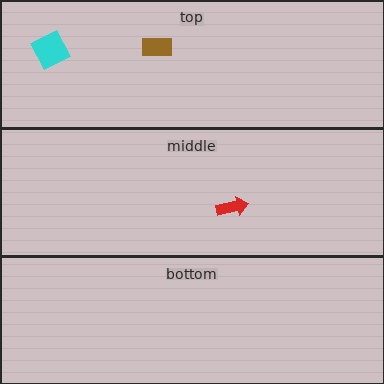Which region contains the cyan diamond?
The top region.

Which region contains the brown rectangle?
The top region.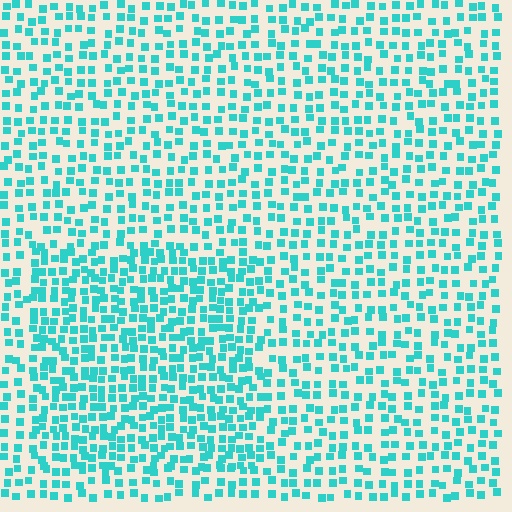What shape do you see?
I see a rectangle.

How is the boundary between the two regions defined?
The boundary is defined by a change in element density (approximately 1.6x ratio). All elements are the same color, size, and shape.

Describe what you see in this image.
The image contains small cyan elements arranged at two different densities. A rectangle-shaped region is visible where the elements are more densely packed than the surrounding area.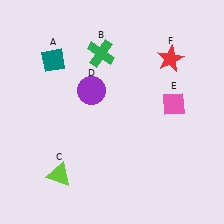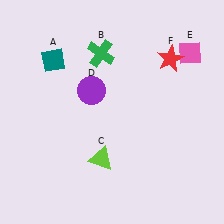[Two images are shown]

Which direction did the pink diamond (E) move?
The pink diamond (E) moved up.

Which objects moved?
The objects that moved are: the lime triangle (C), the pink diamond (E).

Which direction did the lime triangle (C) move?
The lime triangle (C) moved right.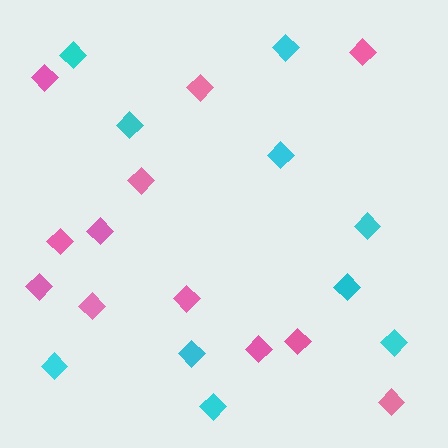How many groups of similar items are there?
There are 2 groups: one group of cyan diamonds (10) and one group of pink diamonds (12).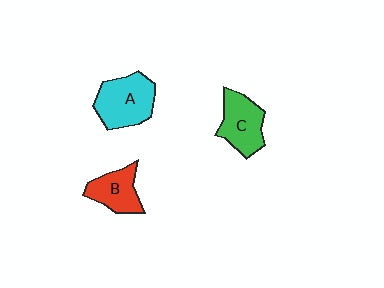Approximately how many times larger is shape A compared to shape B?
Approximately 1.4 times.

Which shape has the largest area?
Shape A (cyan).